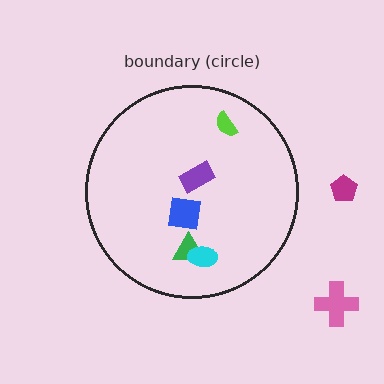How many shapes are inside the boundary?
5 inside, 2 outside.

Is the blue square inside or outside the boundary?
Inside.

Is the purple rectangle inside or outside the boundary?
Inside.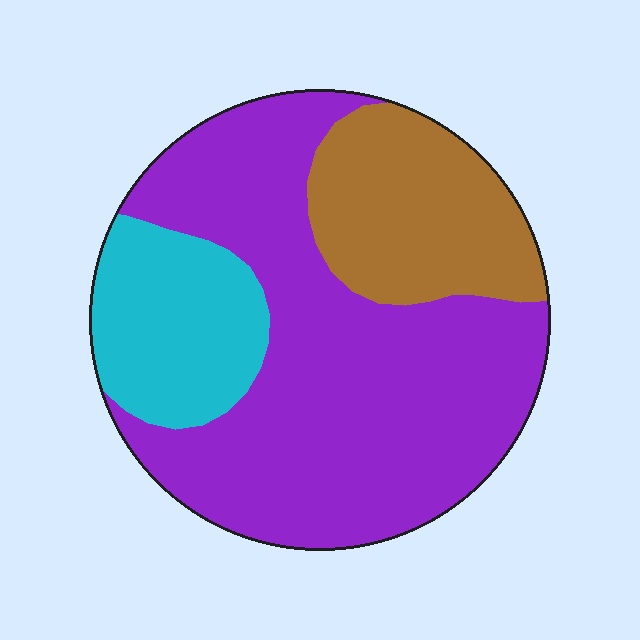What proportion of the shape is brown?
Brown covers 21% of the shape.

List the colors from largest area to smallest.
From largest to smallest: purple, brown, cyan.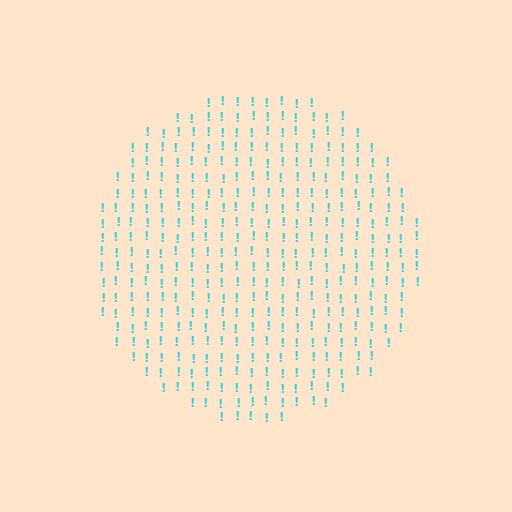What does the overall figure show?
The overall figure shows a circle.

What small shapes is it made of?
It is made of small exclamation marks.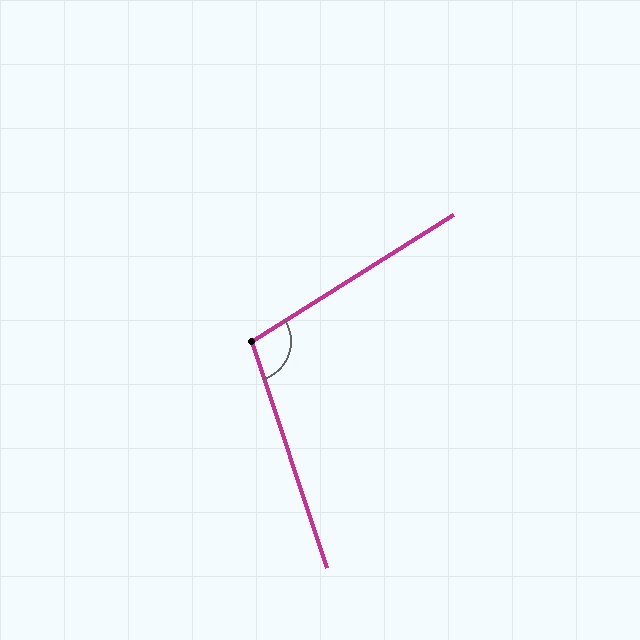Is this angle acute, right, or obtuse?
It is obtuse.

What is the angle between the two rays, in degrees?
Approximately 104 degrees.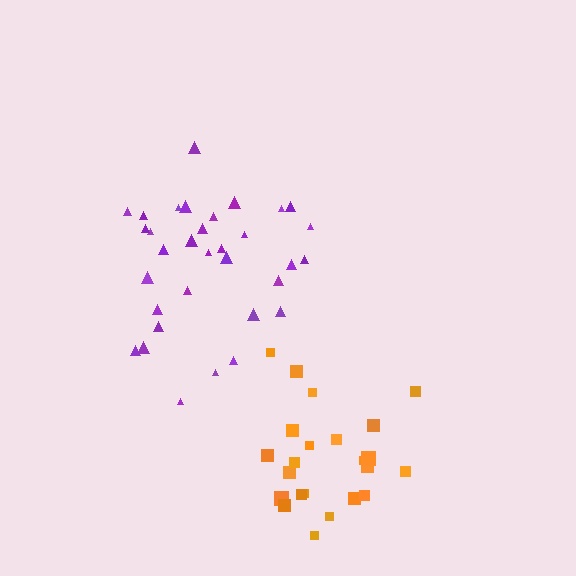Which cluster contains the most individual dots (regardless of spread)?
Purple (33).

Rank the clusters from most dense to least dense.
orange, purple.